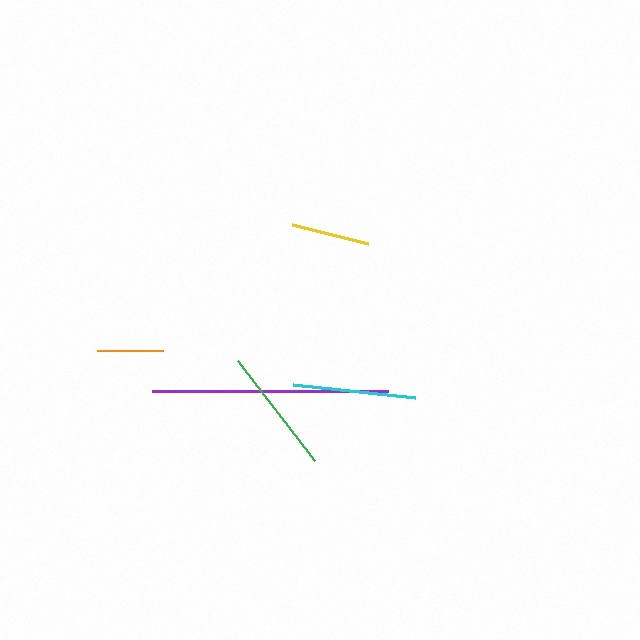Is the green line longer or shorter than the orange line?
The green line is longer than the orange line.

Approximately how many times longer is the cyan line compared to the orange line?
The cyan line is approximately 1.9 times the length of the orange line.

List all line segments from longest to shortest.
From longest to shortest: purple, green, cyan, yellow, orange.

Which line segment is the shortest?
The orange line is the shortest at approximately 65 pixels.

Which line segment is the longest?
The purple line is the longest at approximately 236 pixels.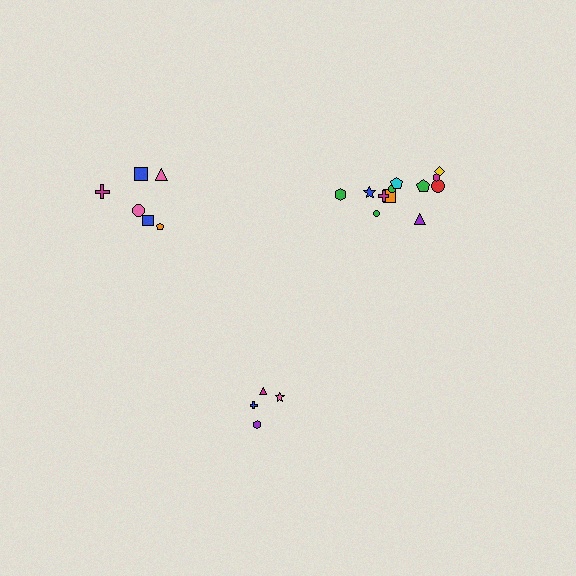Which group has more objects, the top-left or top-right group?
The top-right group.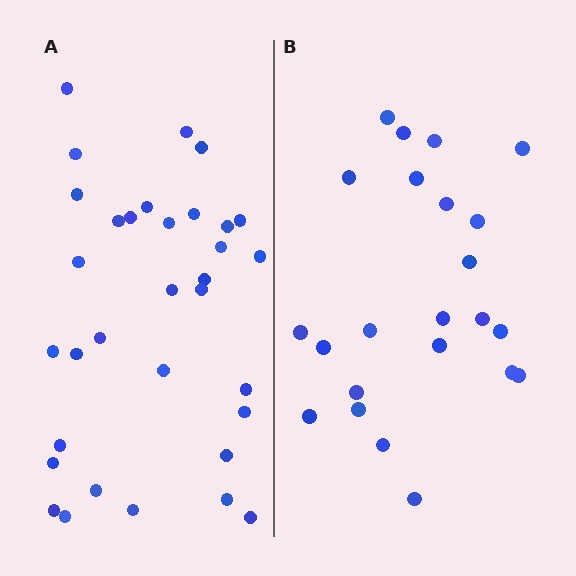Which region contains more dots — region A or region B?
Region A (the left region) has more dots.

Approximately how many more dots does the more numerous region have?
Region A has roughly 10 or so more dots than region B.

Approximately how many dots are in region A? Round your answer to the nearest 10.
About 30 dots. (The exact count is 33, which rounds to 30.)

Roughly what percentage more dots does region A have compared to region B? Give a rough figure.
About 45% more.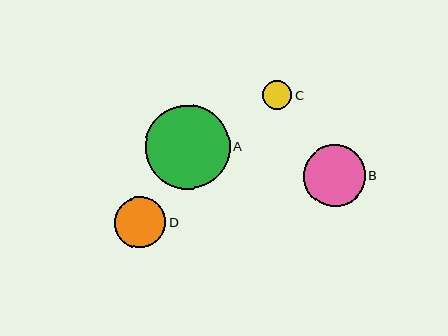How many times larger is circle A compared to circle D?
Circle A is approximately 1.7 times the size of circle D.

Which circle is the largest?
Circle A is the largest with a size of approximately 85 pixels.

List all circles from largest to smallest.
From largest to smallest: A, B, D, C.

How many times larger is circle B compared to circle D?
Circle B is approximately 1.2 times the size of circle D.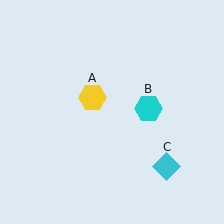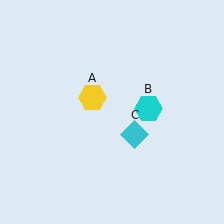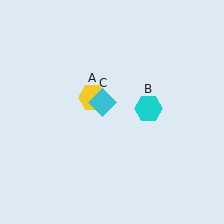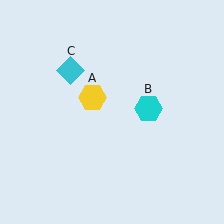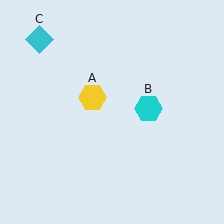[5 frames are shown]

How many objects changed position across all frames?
1 object changed position: cyan diamond (object C).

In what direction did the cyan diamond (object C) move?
The cyan diamond (object C) moved up and to the left.